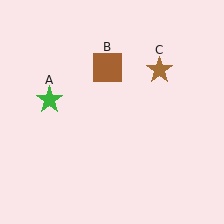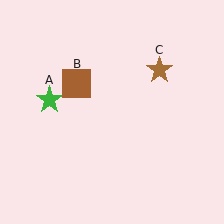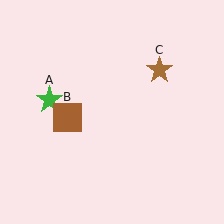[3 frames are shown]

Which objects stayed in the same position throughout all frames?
Green star (object A) and brown star (object C) remained stationary.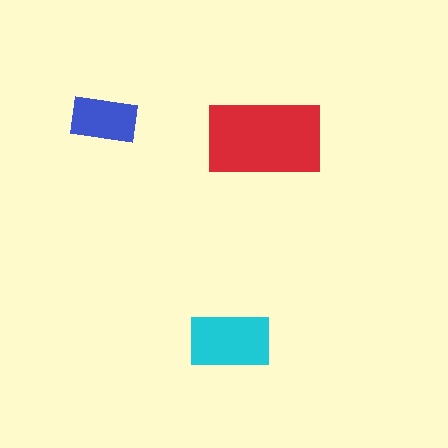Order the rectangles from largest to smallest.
the red one, the cyan one, the blue one.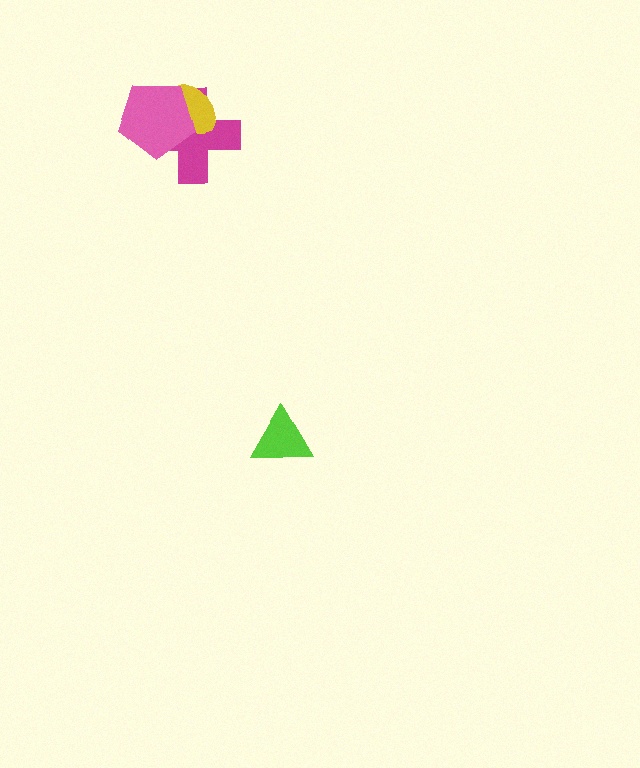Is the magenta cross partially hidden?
Yes, it is partially covered by another shape.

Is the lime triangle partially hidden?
No, no other shape covers it.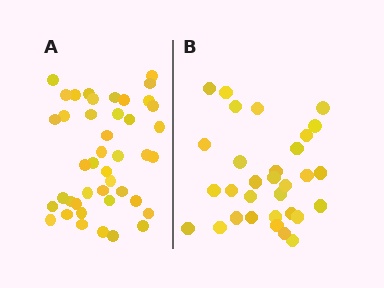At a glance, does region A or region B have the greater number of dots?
Region A (the left region) has more dots.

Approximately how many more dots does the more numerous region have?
Region A has roughly 12 or so more dots than region B.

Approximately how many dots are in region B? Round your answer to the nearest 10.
About 30 dots. (The exact count is 31, which rounds to 30.)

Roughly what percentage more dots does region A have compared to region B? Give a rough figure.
About 40% more.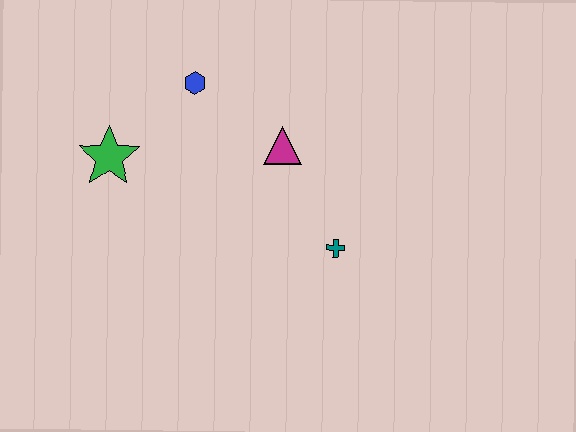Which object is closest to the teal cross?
The magenta triangle is closest to the teal cross.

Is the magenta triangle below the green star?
No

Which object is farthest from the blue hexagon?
The teal cross is farthest from the blue hexagon.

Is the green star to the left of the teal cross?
Yes